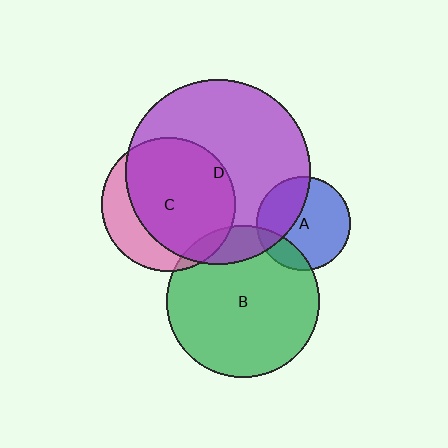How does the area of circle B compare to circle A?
Approximately 2.6 times.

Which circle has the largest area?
Circle D (purple).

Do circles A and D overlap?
Yes.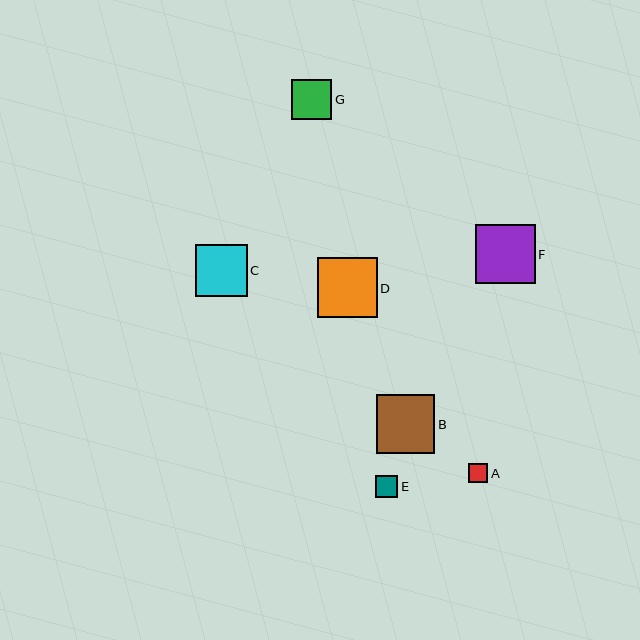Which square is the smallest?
Square A is the smallest with a size of approximately 19 pixels.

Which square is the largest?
Square D is the largest with a size of approximately 60 pixels.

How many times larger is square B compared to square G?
Square B is approximately 1.5 times the size of square G.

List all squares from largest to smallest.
From largest to smallest: D, F, B, C, G, E, A.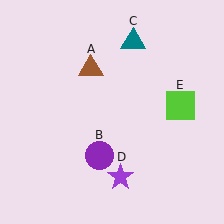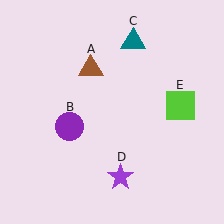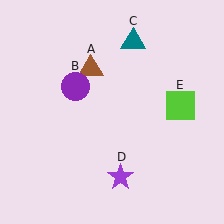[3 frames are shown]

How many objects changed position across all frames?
1 object changed position: purple circle (object B).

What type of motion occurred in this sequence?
The purple circle (object B) rotated clockwise around the center of the scene.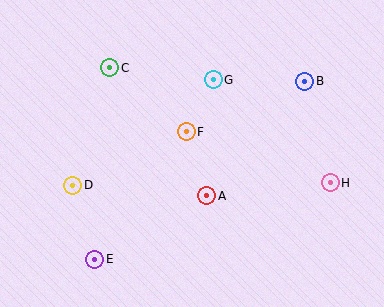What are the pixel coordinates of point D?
Point D is at (73, 185).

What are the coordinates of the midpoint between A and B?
The midpoint between A and B is at (256, 138).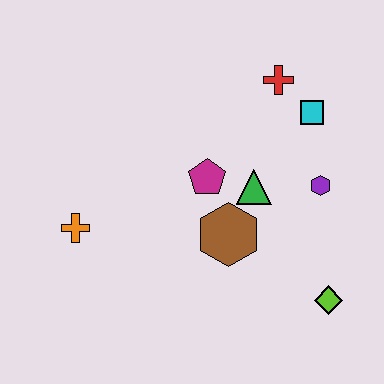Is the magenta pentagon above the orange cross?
Yes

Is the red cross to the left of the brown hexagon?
No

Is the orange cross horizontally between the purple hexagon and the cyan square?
No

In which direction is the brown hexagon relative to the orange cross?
The brown hexagon is to the right of the orange cross.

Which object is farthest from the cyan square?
The orange cross is farthest from the cyan square.